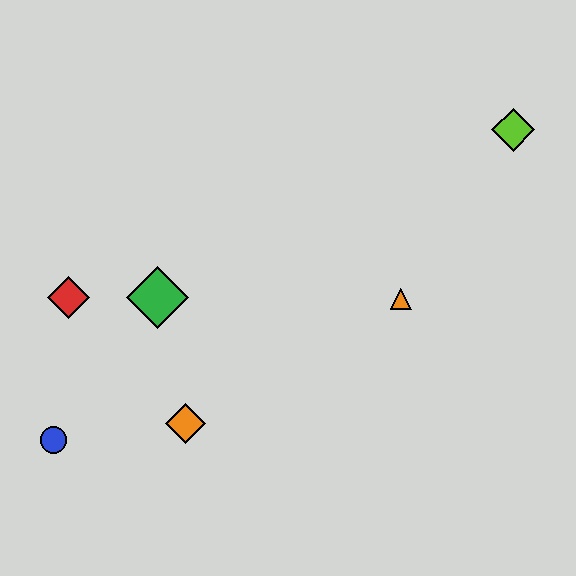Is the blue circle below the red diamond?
Yes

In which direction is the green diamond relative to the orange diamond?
The green diamond is above the orange diamond.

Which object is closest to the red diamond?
The green diamond is closest to the red diamond.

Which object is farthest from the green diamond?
The lime diamond is farthest from the green diamond.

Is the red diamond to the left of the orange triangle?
Yes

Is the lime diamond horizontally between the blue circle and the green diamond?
No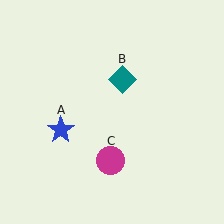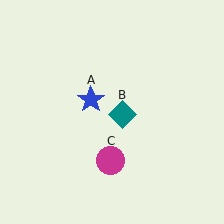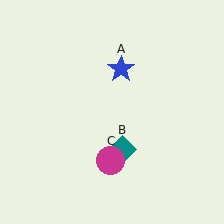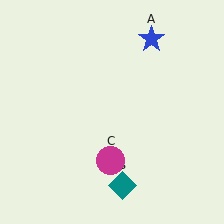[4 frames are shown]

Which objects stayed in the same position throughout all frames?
Magenta circle (object C) remained stationary.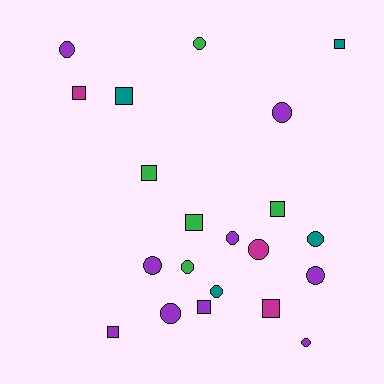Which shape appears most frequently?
Circle, with 12 objects.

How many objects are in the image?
There are 21 objects.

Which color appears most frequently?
Purple, with 9 objects.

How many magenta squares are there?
There are 2 magenta squares.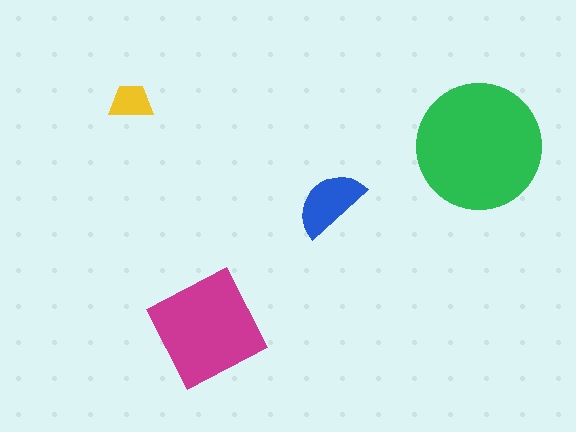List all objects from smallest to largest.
The yellow trapezoid, the blue semicircle, the magenta square, the green circle.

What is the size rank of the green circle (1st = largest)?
1st.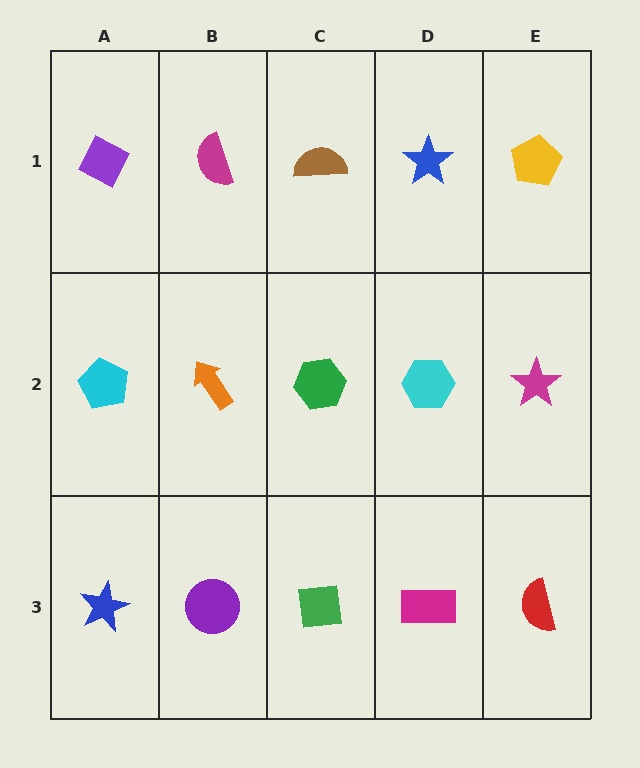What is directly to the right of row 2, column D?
A magenta star.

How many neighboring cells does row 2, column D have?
4.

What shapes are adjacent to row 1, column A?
A cyan pentagon (row 2, column A), a magenta semicircle (row 1, column B).